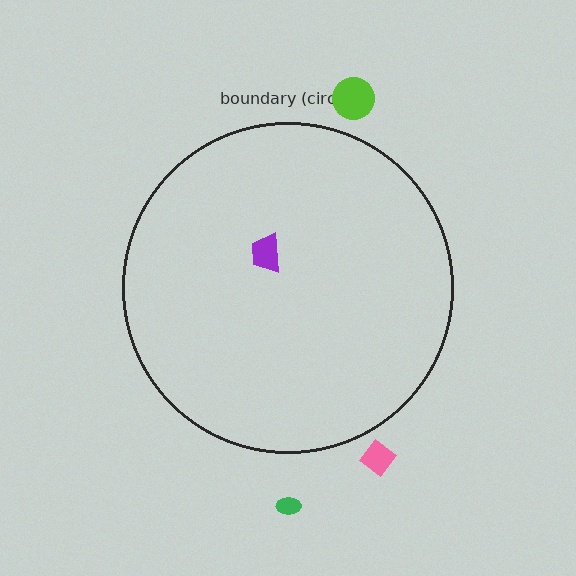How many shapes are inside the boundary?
1 inside, 3 outside.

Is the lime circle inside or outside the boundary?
Outside.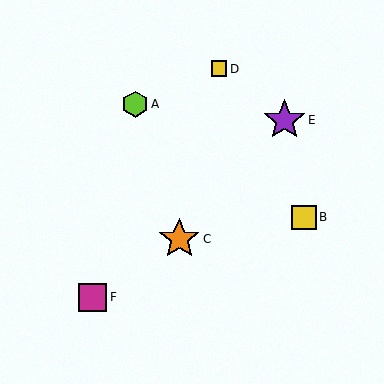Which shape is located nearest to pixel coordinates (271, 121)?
The purple star (labeled E) at (285, 120) is nearest to that location.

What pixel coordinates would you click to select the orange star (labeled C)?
Click at (179, 239) to select the orange star C.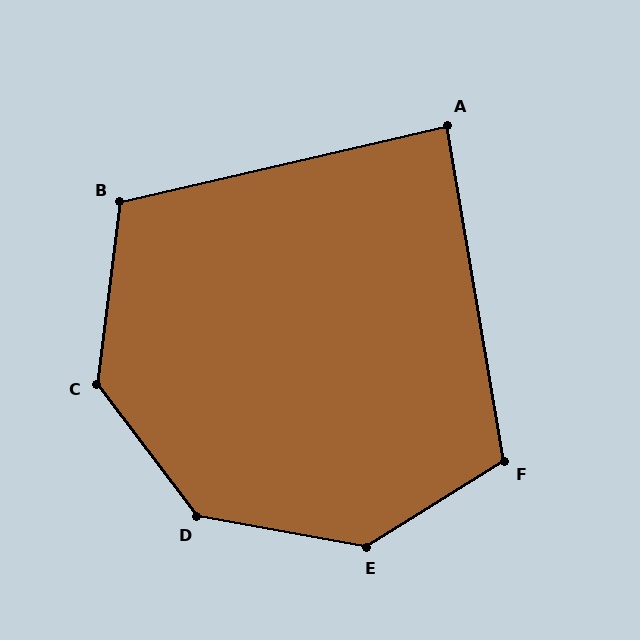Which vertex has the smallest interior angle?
A, at approximately 87 degrees.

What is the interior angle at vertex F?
Approximately 112 degrees (obtuse).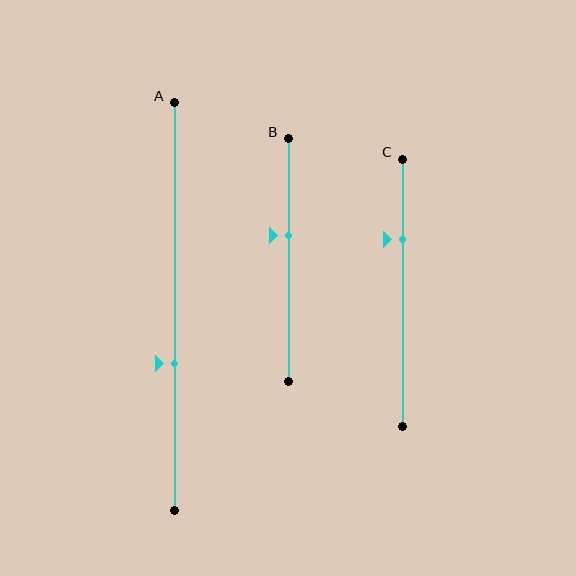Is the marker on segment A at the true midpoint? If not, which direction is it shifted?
No, the marker on segment A is shifted downward by about 14% of the segment length.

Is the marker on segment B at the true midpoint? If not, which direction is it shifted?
No, the marker on segment B is shifted upward by about 10% of the segment length.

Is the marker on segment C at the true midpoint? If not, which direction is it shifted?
No, the marker on segment C is shifted upward by about 20% of the segment length.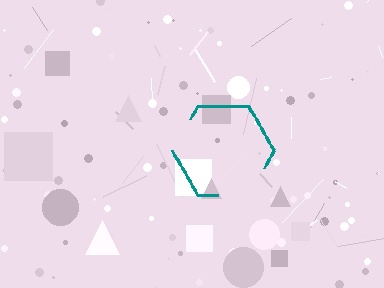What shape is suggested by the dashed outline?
The dashed outline suggests a hexagon.